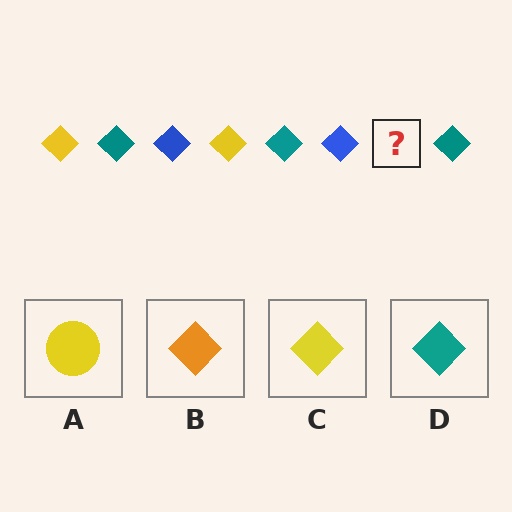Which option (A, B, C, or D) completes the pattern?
C.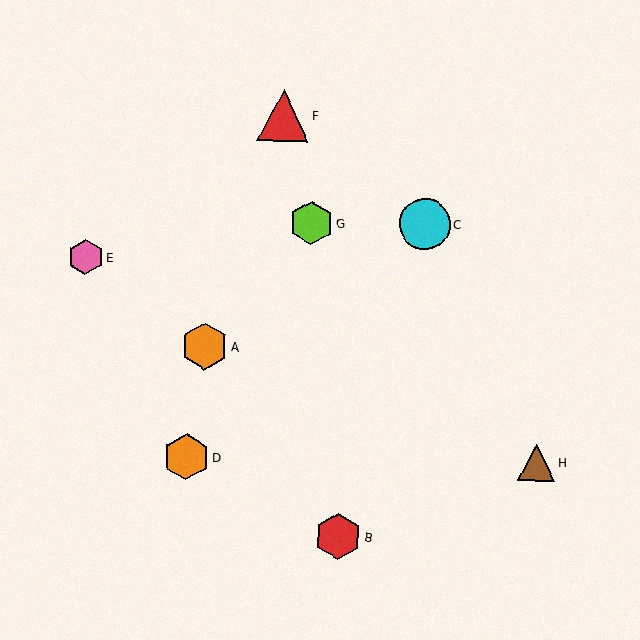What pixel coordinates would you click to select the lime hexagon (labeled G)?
Click at (311, 223) to select the lime hexagon G.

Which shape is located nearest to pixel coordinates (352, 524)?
The red hexagon (labeled B) at (338, 536) is nearest to that location.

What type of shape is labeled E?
Shape E is a pink hexagon.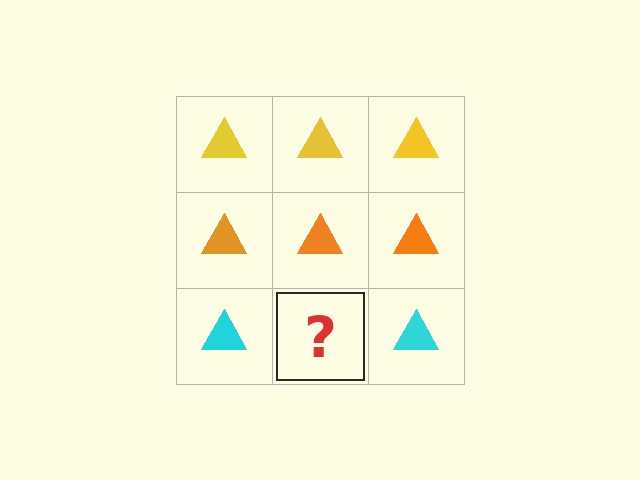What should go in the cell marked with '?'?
The missing cell should contain a cyan triangle.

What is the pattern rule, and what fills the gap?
The rule is that each row has a consistent color. The gap should be filled with a cyan triangle.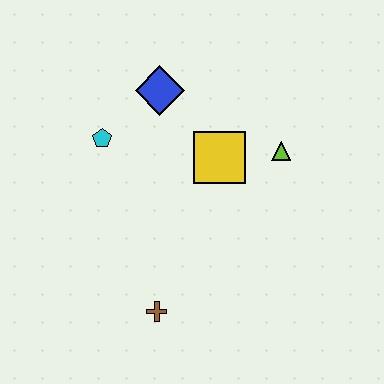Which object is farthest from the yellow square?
The brown cross is farthest from the yellow square.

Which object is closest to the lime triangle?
The yellow square is closest to the lime triangle.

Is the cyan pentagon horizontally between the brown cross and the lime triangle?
No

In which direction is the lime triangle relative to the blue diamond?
The lime triangle is to the right of the blue diamond.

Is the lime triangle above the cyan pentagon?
No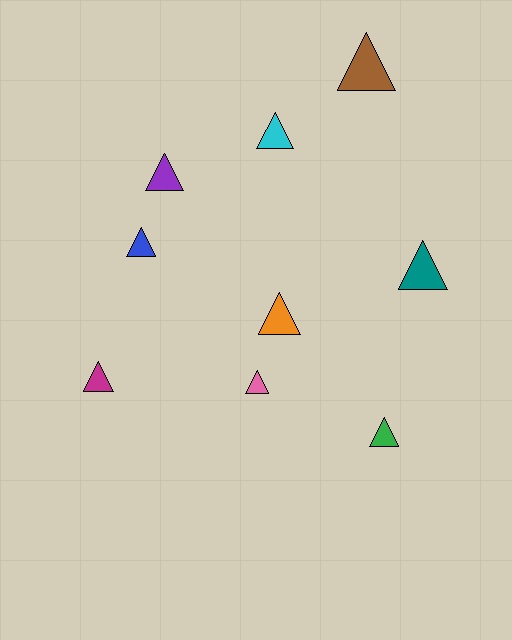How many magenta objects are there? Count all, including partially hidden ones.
There is 1 magenta object.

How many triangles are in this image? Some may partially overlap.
There are 9 triangles.